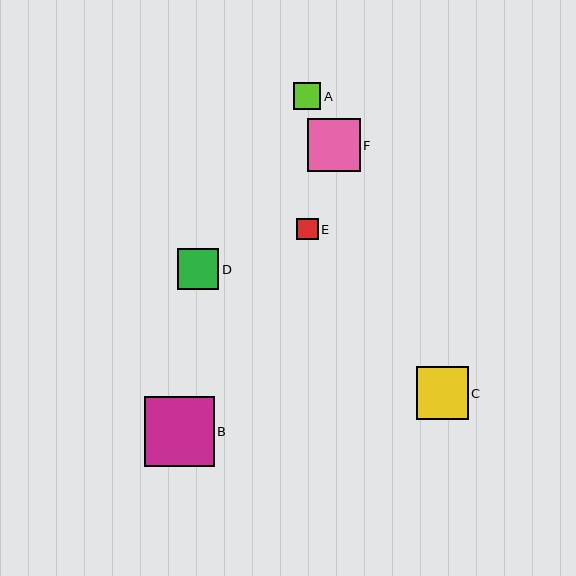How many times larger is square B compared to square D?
Square B is approximately 1.7 times the size of square D.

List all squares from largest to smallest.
From largest to smallest: B, F, C, D, A, E.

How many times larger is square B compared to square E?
Square B is approximately 3.3 times the size of square E.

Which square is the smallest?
Square E is the smallest with a size of approximately 21 pixels.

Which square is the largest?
Square B is the largest with a size of approximately 70 pixels.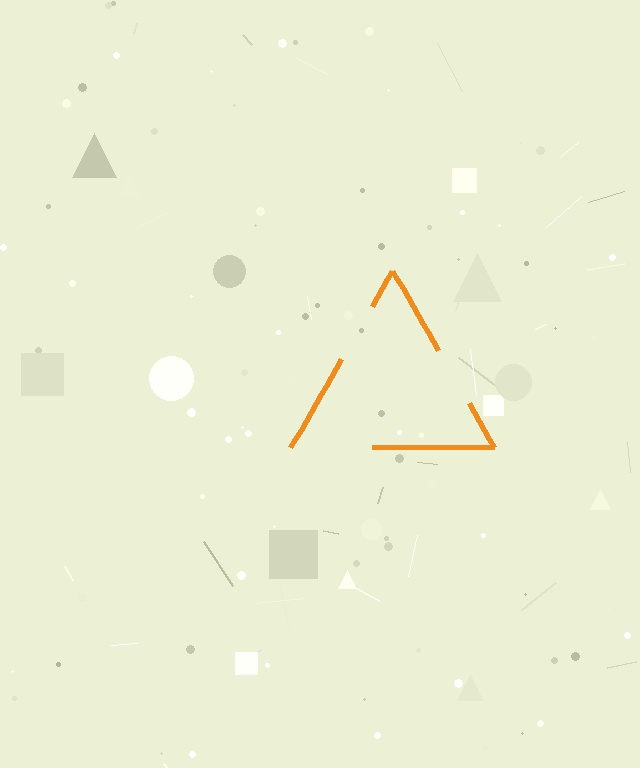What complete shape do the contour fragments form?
The contour fragments form a triangle.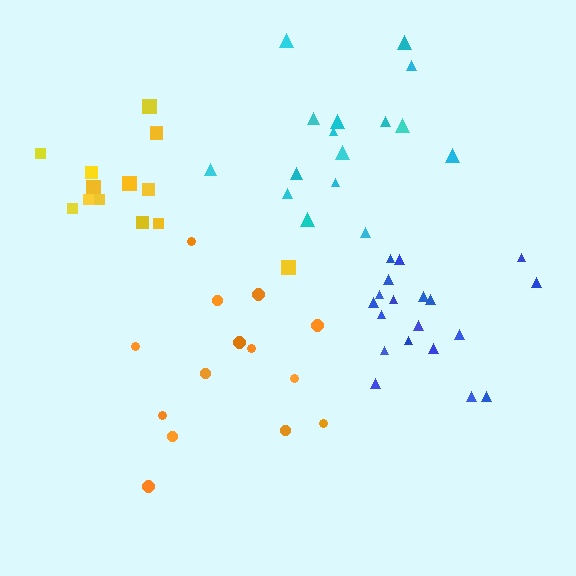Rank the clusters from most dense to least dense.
yellow, blue, cyan, orange.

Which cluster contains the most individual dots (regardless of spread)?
Blue (19).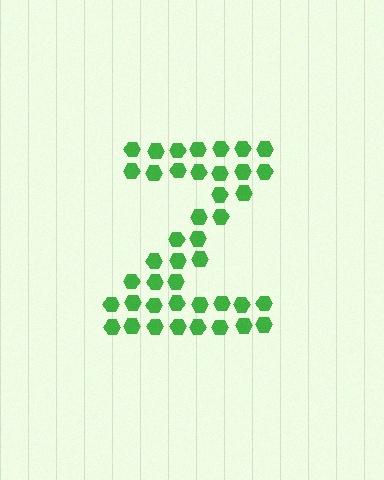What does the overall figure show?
The overall figure shows the letter Z.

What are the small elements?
The small elements are hexagons.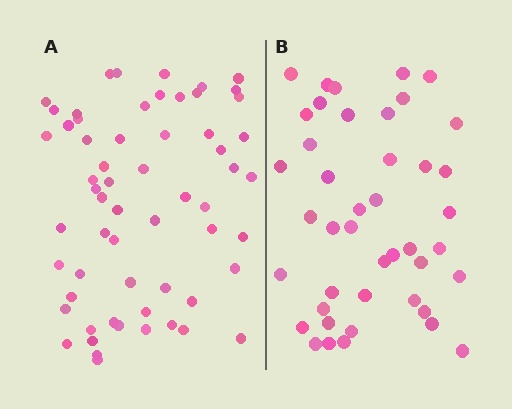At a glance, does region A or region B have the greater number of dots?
Region A (the left region) has more dots.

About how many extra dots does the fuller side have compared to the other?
Region A has approximately 15 more dots than region B.